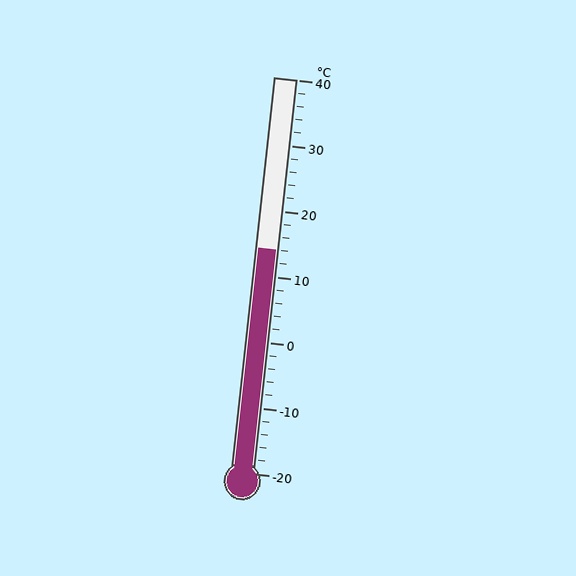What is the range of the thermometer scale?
The thermometer scale ranges from -20°C to 40°C.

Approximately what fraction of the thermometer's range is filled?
The thermometer is filled to approximately 55% of its range.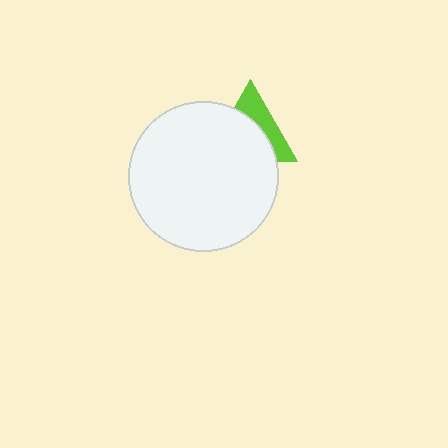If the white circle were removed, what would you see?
You would see the complete lime triangle.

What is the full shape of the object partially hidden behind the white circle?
The partially hidden object is a lime triangle.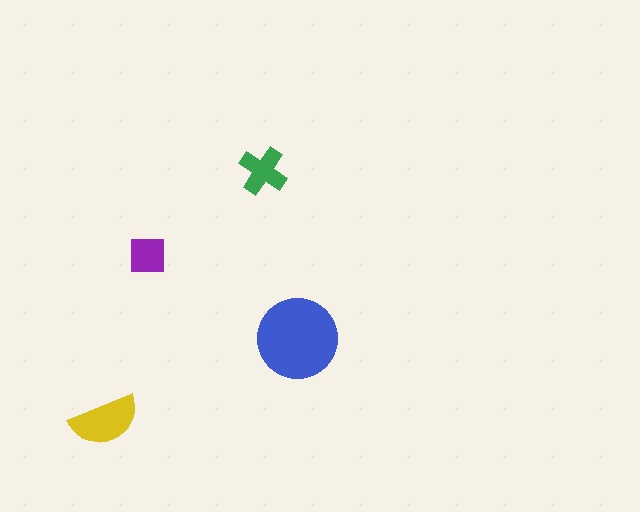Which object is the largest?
The blue circle.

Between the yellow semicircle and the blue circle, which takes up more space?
The blue circle.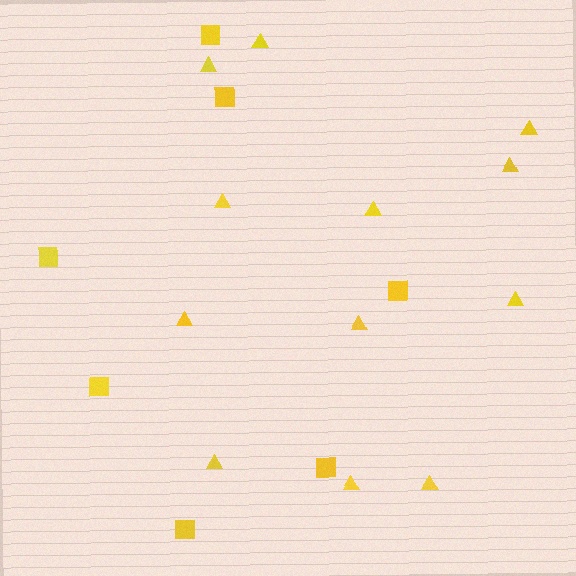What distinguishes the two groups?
There are 2 groups: one group of squares (7) and one group of triangles (12).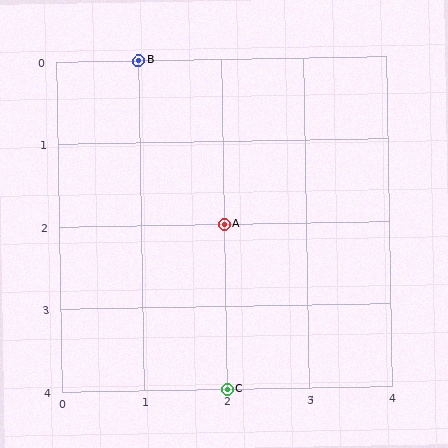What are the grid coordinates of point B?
Point B is at grid coordinates (1, 0).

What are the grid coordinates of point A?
Point A is at grid coordinates (2, 2).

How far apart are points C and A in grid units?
Points C and A are 2 rows apart.